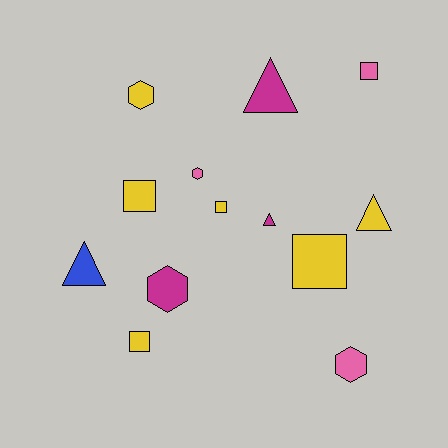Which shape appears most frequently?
Square, with 5 objects.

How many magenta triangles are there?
There are 2 magenta triangles.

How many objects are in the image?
There are 13 objects.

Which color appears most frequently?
Yellow, with 6 objects.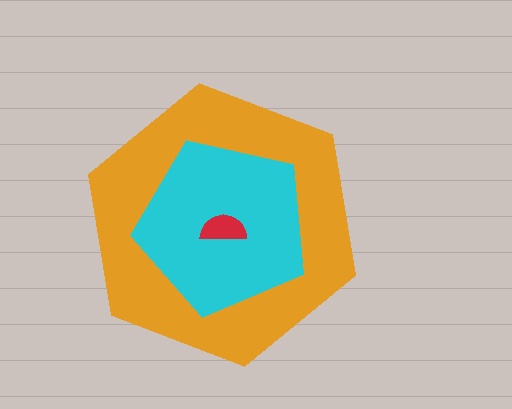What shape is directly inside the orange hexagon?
The cyan pentagon.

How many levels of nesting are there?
3.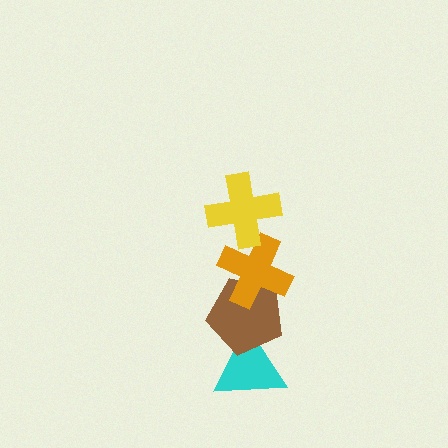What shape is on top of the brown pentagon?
The orange cross is on top of the brown pentagon.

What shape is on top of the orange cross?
The yellow cross is on top of the orange cross.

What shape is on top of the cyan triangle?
The brown pentagon is on top of the cyan triangle.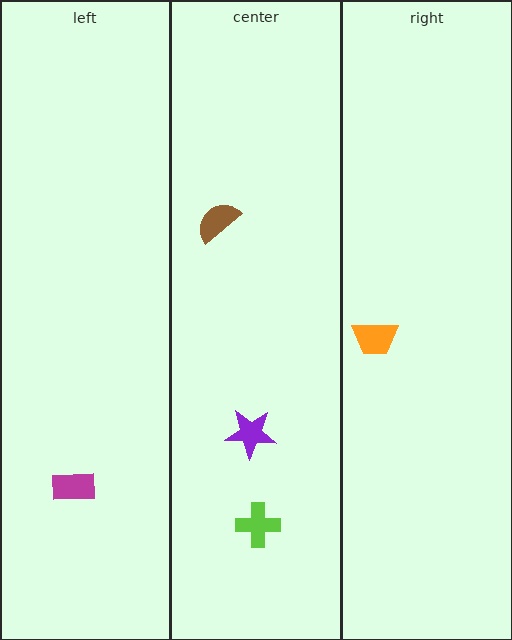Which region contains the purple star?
The center region.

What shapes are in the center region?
The brown semicircle, the purple star, the lime cross.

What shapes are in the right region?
The orange trapezoid.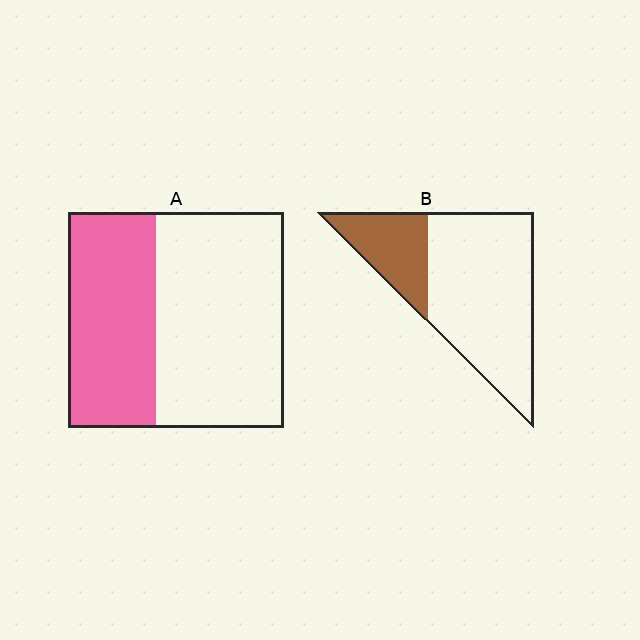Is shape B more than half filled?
No.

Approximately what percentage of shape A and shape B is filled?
A is approximately 40% and B is approximately 25%.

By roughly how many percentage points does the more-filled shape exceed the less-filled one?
By roughly 15 percentage points (A over B).